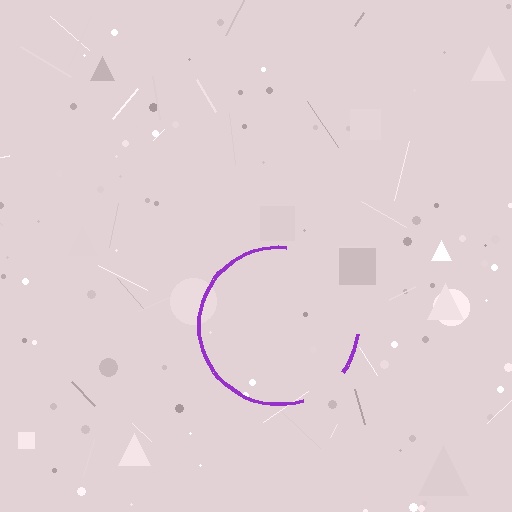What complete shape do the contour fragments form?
The contour fragments form a circle.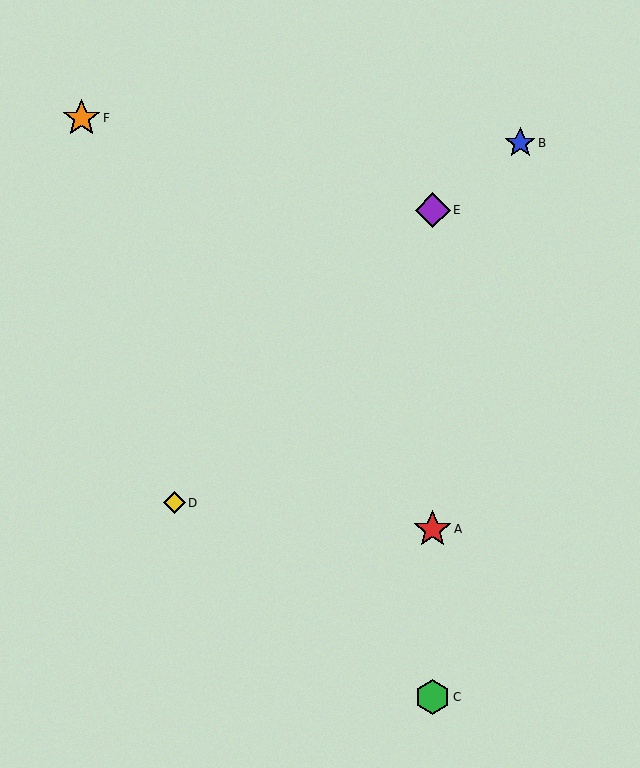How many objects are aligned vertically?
3 objects (A, C, E) are aligned vertically.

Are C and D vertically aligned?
No, C is at x≈433 and D is at x≈175.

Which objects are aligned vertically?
Objects A, C, E are aligned vertically.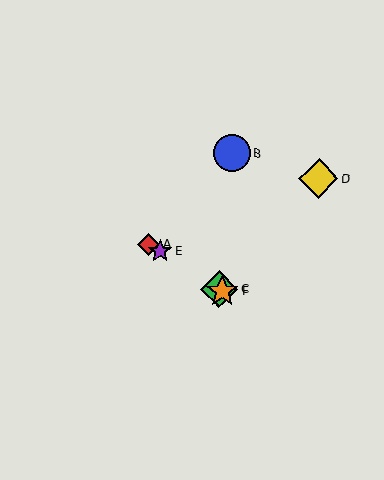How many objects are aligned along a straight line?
4 objects (A, C, E, F) are aligned along a straight line.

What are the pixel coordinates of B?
Object B is at (232, 153).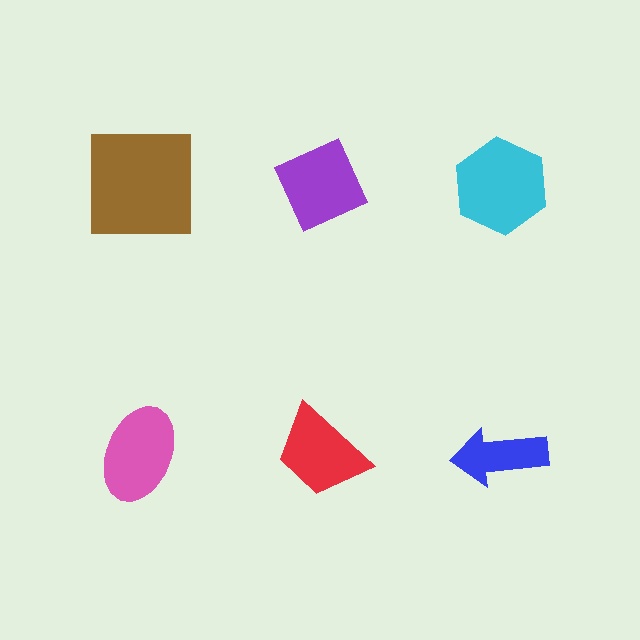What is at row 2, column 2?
A red trapezoid.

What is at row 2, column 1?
A pink ellipse.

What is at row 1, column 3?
A cyan hexagon.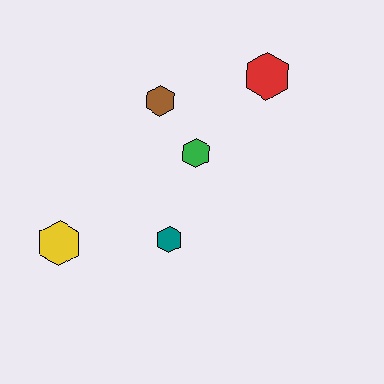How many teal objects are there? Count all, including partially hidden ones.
There is 1 teal object.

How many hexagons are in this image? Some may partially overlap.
There are 5 hexagons.